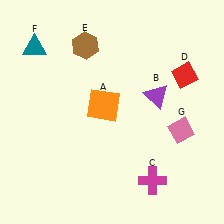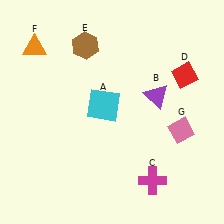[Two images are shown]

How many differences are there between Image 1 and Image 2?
There are 2 differences between the two images.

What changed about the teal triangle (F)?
In Image 1, F is teal. In Image 2, it changed to orange.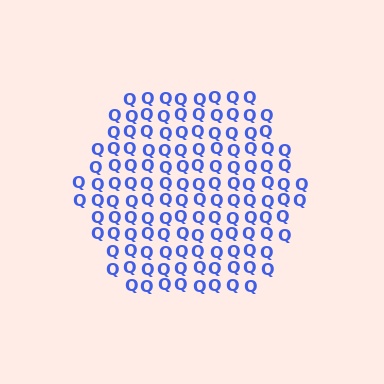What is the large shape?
The large shape is a hexagon.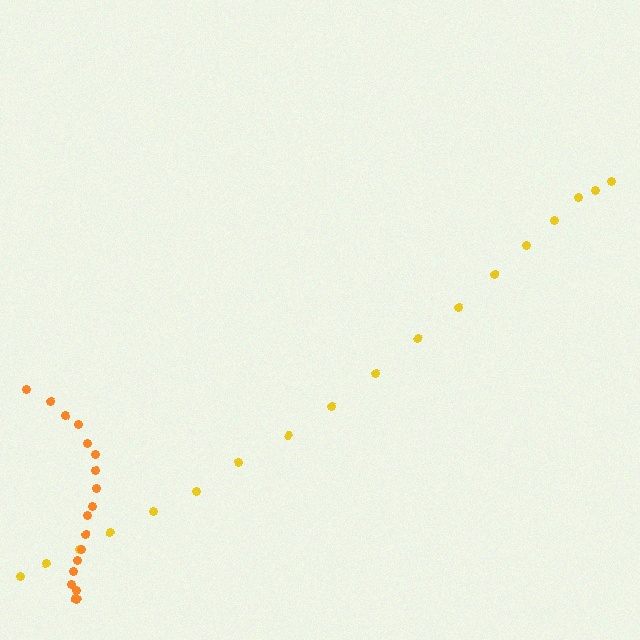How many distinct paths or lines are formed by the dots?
There are 2 distinct paths.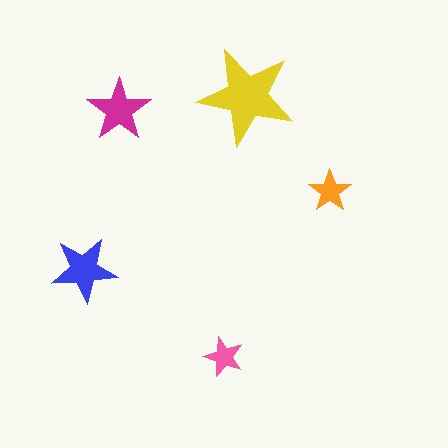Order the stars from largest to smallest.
the yellow one, the blue one, the magenta one, the orange one, the pink one.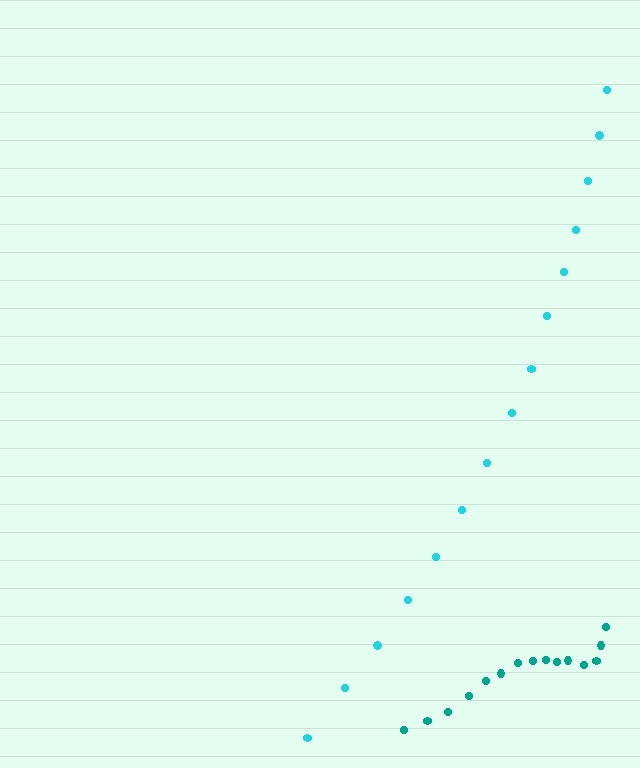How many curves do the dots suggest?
There are 2 distinct paths.